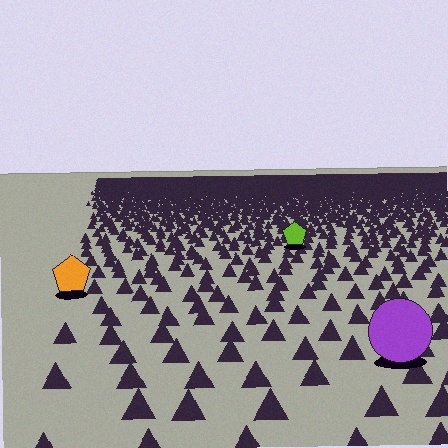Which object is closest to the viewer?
The purple circle is closest. The texture marks near it are larger and more spread out.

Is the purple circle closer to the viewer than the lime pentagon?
Yes. The purple circle is closer — you can tell from the texture gradient: the ground texture is coarser near it.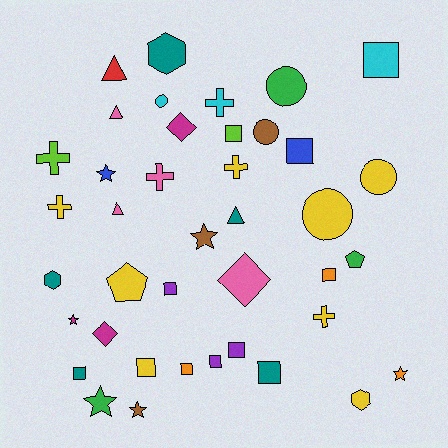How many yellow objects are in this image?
There are 8 yellow objects.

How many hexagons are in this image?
There are 3 hexagons.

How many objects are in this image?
There are 40 objects.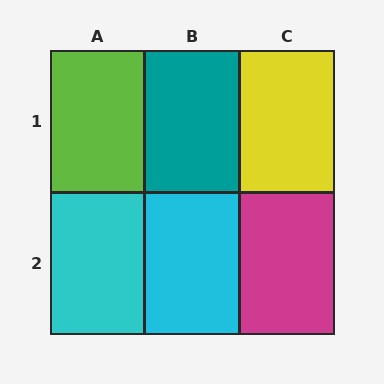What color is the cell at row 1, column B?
Teal.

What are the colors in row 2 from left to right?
Cyan, cyan, magenta.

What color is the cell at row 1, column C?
Yellow.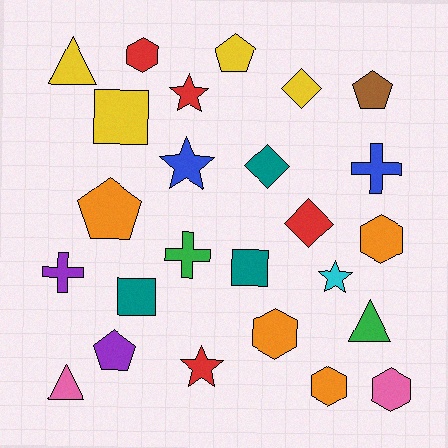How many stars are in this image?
There are 4 stars.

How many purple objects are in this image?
There are 2 purple objects.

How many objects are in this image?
There are 25 objects.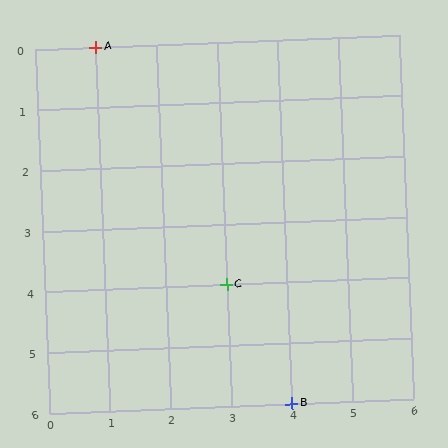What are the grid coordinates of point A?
Point A is at grid coordinates (1, 0).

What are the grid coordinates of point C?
Point C is at grid coordinates (3, 4).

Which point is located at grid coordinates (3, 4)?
Point C is at (3, 4).